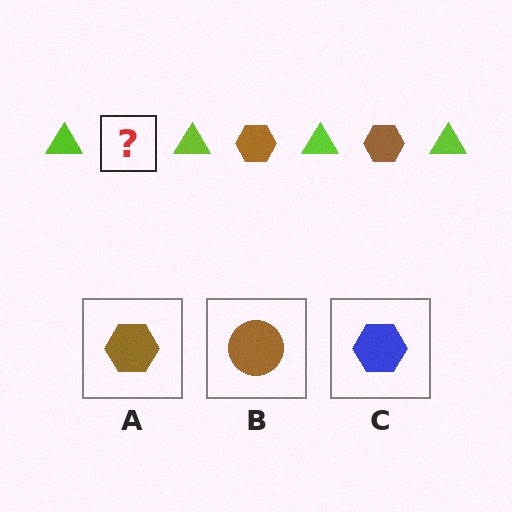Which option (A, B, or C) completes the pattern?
A.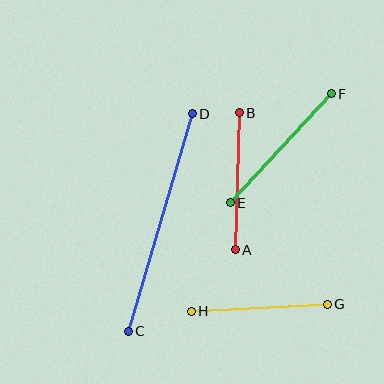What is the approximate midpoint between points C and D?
The midpoint is at approximately (160, 222) pixels.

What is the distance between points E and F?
The distance is approximately 149 pixels.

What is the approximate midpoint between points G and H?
The midpoint is at approximately (259, 308) pixels.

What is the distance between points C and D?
The distance is approximately 227 pixels.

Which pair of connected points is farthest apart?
Points C and D are farthest apart.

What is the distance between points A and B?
The distance is approximately 137 pixels.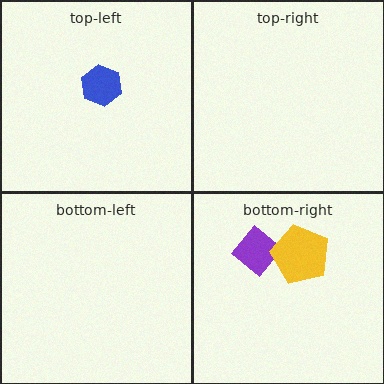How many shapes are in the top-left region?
1.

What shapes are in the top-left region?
The blue hexagon.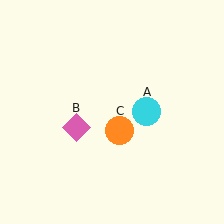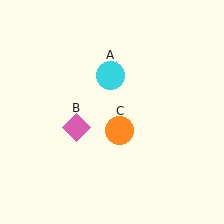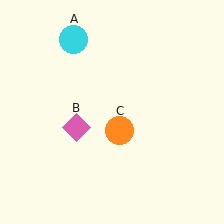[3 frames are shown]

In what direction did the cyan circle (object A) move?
The cyan circle (object A) moved up and to the left.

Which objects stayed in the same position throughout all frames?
Pink diamond (object B) and orange circle (object C) remained stationary.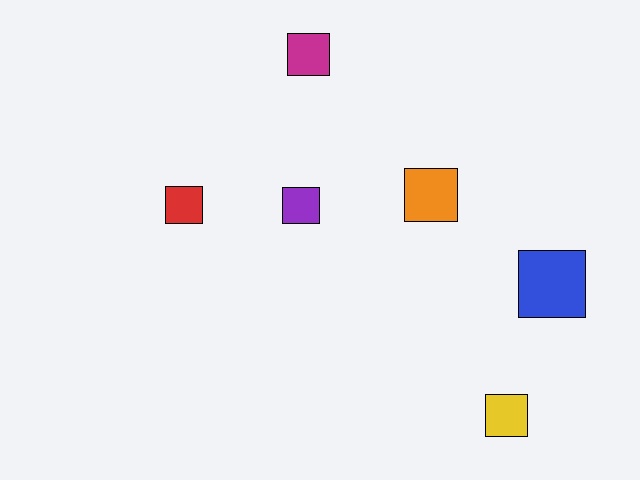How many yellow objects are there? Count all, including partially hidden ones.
There is 1 yellow object.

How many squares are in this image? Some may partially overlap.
There are 6 squares.